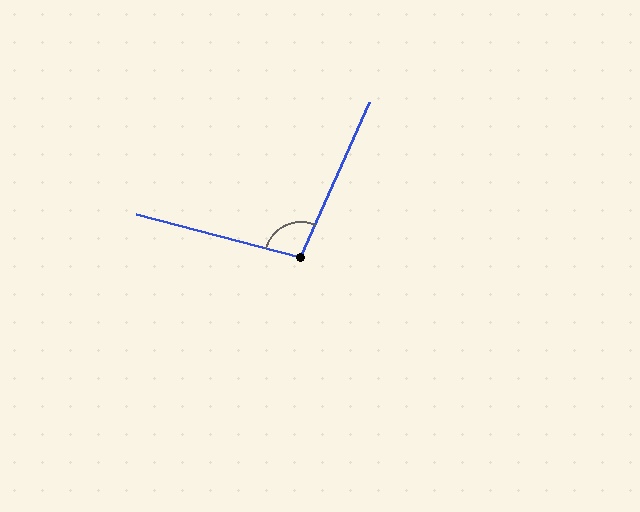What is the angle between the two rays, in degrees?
Approximately 99 degrees.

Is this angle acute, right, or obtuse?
It is obtuse.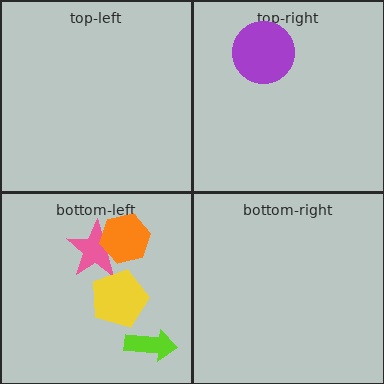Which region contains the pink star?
The bottom-left region.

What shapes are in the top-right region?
The purple circle.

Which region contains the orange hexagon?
The bottom-left region.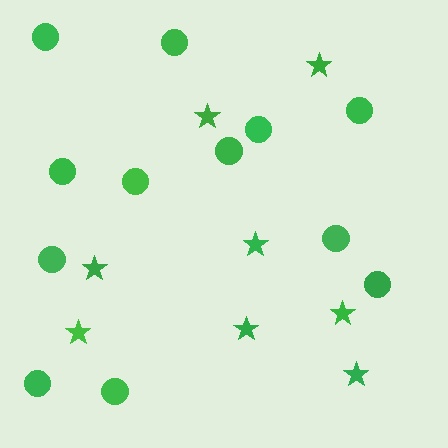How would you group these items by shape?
There are 2 groups: one group of circles (12) and one group of stars (8).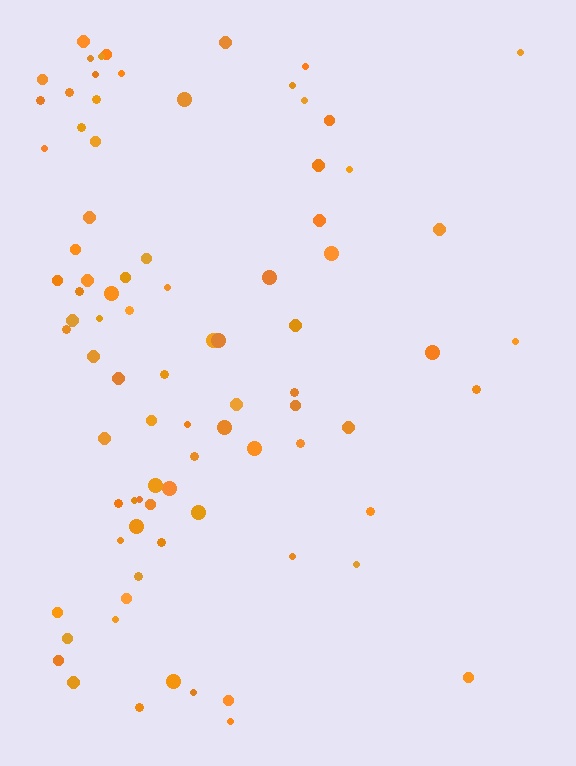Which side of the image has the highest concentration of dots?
The left.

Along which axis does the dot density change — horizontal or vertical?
Horizontal.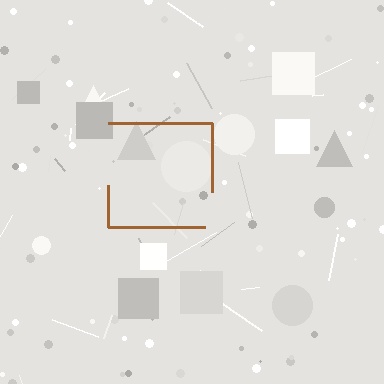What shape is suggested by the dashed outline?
The dashed outline suggests a square.